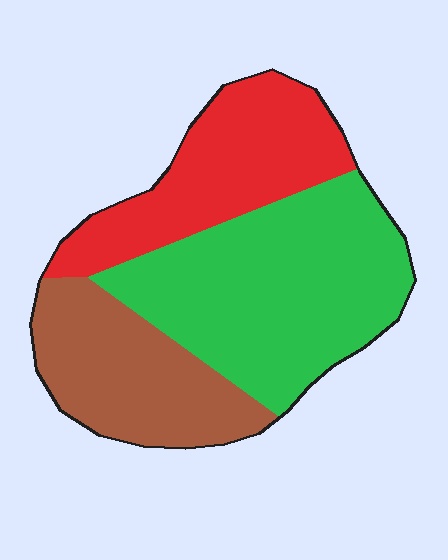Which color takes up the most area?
Green, at roughly 45%.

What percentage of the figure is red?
Red covers roughly 30% of the figure.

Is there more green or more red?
Green.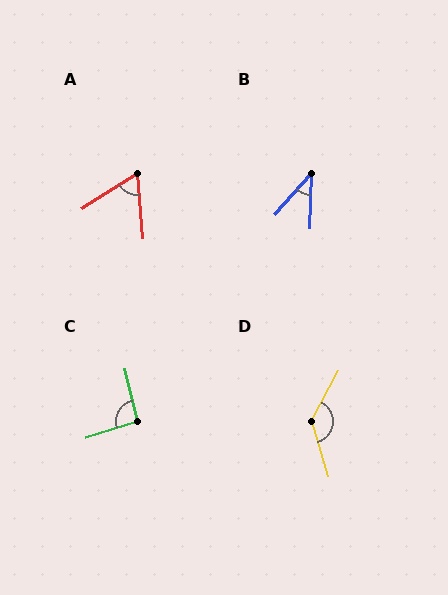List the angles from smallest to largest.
B (41°), A (62°), C (94°), D (134°).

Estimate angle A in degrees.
Approximately 62 degrees.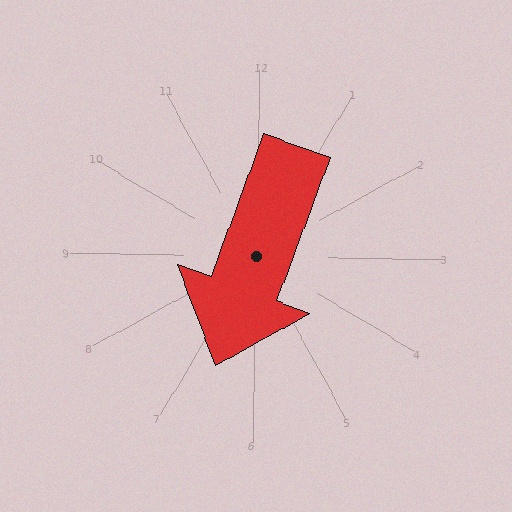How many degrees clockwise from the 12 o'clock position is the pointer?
Approximately 199 degrees.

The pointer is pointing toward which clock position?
Roughly 7 o'clock.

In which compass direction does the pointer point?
South.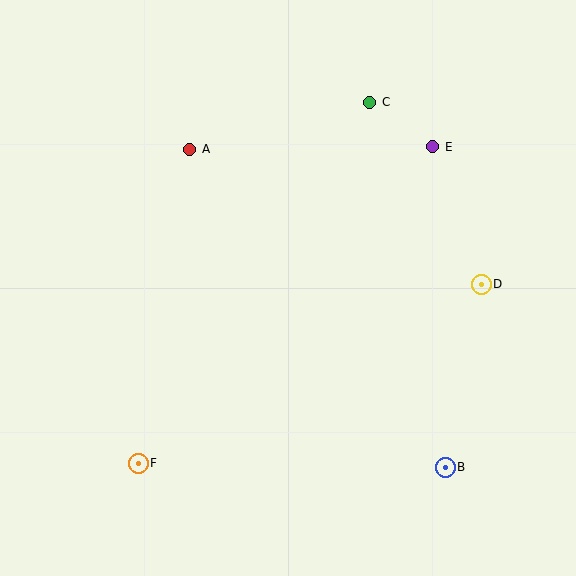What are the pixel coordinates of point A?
Point A is at (190, 149).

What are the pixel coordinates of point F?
Point F is at (138, 463).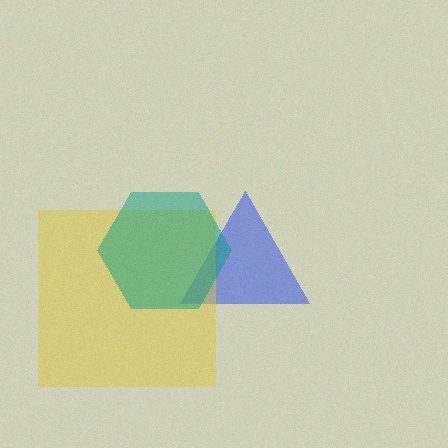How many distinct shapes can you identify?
There are 3 distinct shapes: a blue triangle, a yellow square, a teal hexagon.